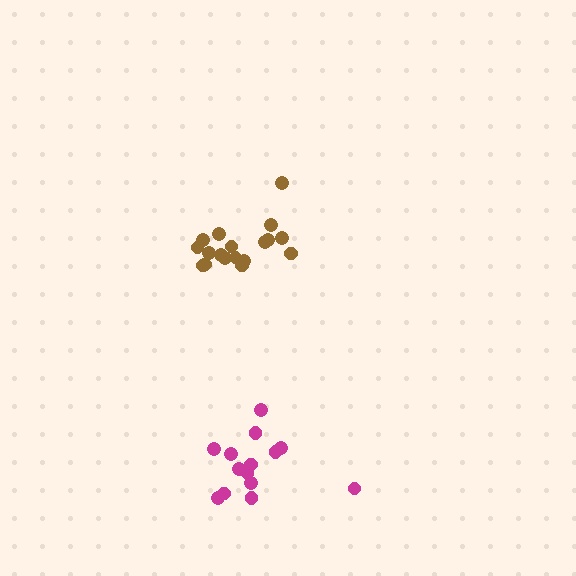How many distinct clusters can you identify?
There are 2 distinct clusters.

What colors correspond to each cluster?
The clusters are colored: brown, magenta.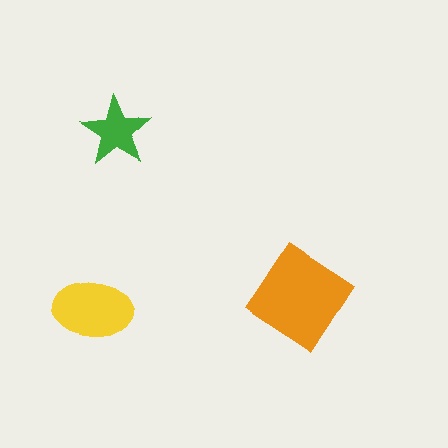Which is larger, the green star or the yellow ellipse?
The yellow ellipse.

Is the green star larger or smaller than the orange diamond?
Smaller.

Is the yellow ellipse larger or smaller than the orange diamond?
Smaller.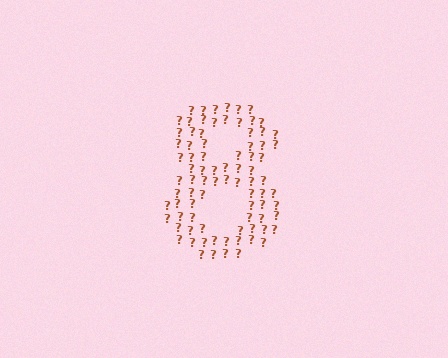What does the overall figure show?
The overall figure shows the digit 8.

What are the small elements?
The small elements are question marks.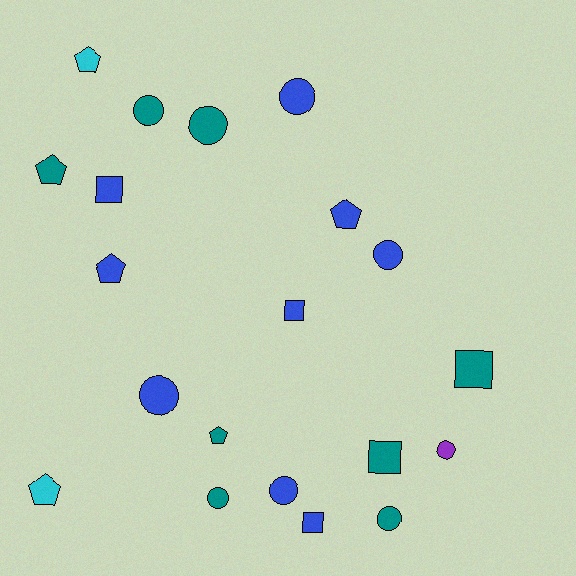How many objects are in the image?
There are 20 objects.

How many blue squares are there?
There are 3 blue squares.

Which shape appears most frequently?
Circle, with 9 objects.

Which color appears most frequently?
Blue, with 9 objects.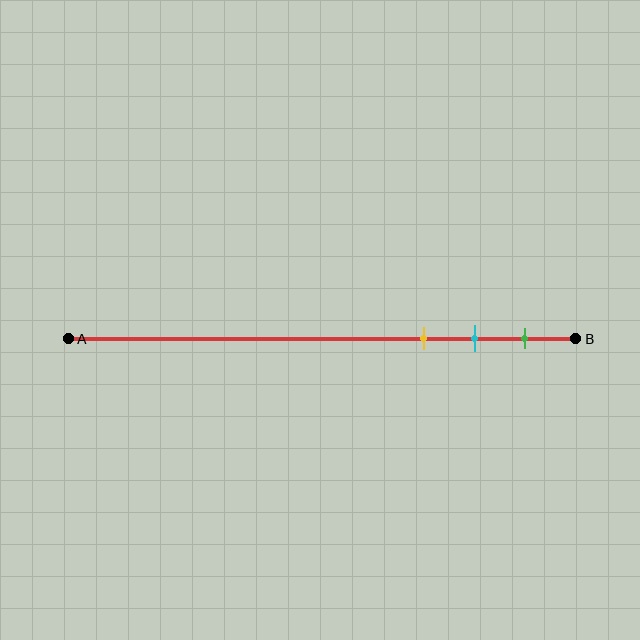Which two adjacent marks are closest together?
The cyan and green marks are the closest adjacent pair.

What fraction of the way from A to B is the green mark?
The green mark is approximately 90% (0.9) of the way from A to B.